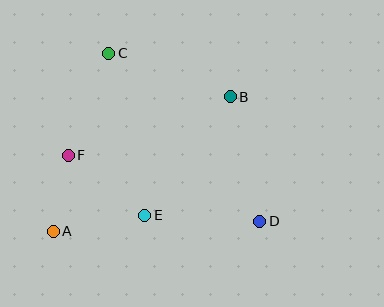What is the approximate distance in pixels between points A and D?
The distance between A and D is approximately 207 pixels.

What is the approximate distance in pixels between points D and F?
The distance between D and F is approximately 202 pixels.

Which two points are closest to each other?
Points A and F are closest to each other.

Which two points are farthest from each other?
Points C and D are farthest from each other.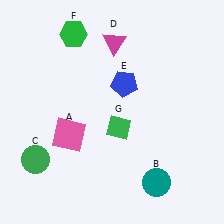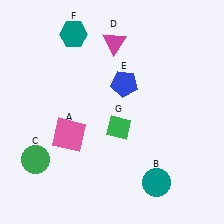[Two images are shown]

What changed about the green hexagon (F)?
In Image 1, F is green. In Image 2, it changed to teal.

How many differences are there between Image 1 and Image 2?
There is 1 difference between the two images.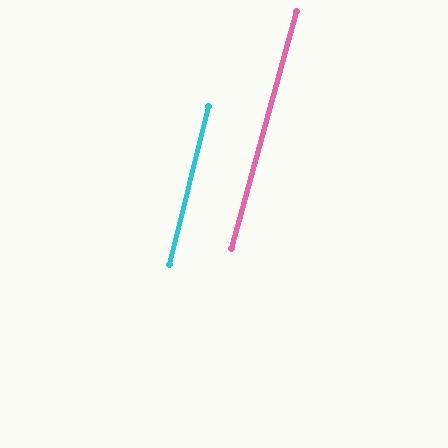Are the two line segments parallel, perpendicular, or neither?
Parallel — their directions differ by only 1.4°.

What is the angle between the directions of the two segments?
Approximately 1 degree.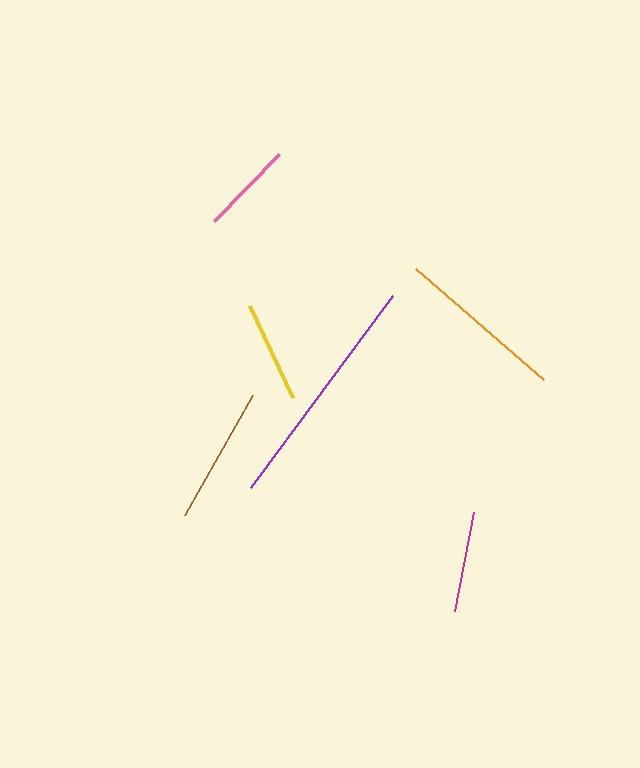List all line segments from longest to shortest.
From longest to shortest: purple, orange, brown, yellow, magenta, pink.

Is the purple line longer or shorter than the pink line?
The purple line is longer than the pink line.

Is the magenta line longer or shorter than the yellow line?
The yellow line is longer than the magenta line.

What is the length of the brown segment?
The brown segment is approximately 138 pixels long.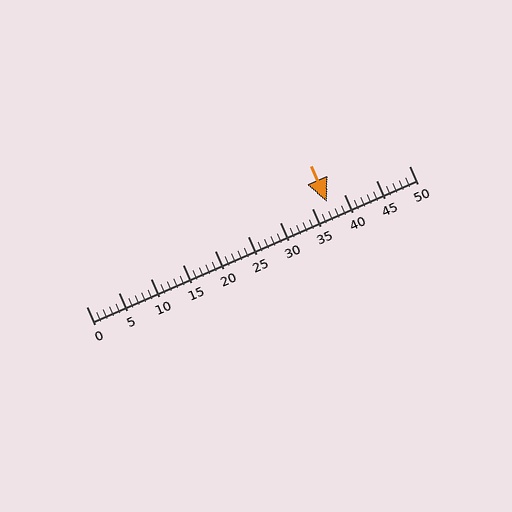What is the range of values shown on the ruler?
The ruler shows values from 0 to 50.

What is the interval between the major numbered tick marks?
The major tick marks are spaced 5 units apart.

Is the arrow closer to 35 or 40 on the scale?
The arrow is closer to 35.